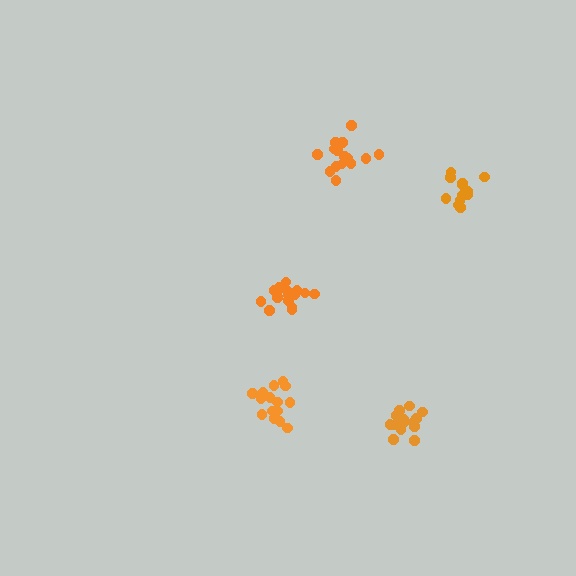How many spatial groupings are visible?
There are 5 spatial groupings.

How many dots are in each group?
Group 1: 17 dots, Group 2: 18 dots, Group 3: 15 dots, Group 4: 16 dots, Group 5: 12 dots (78 total).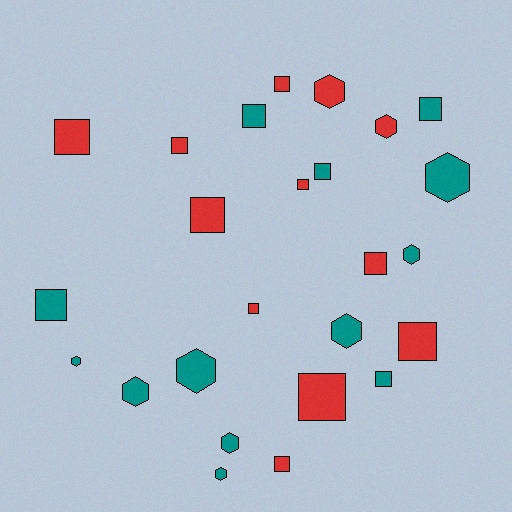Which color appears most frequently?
Teal, with 13 objects.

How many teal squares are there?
There are 5 teal squares.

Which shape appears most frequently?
Square, with 15 objects.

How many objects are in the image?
There are 25 objects.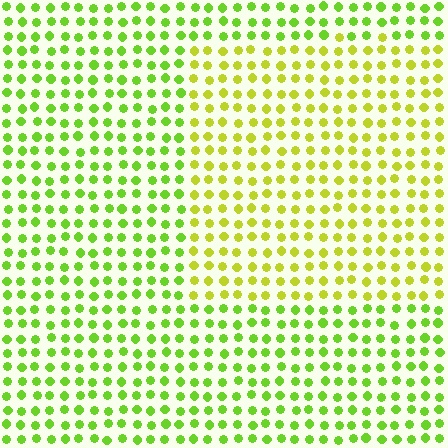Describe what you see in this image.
The image is filled with small lime elements in a uniform arrangement. A rectangle-shaped region is visible where the elements are tinted to a slightly different hue, forming a subtle color boundary.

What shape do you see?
I see a rectangle.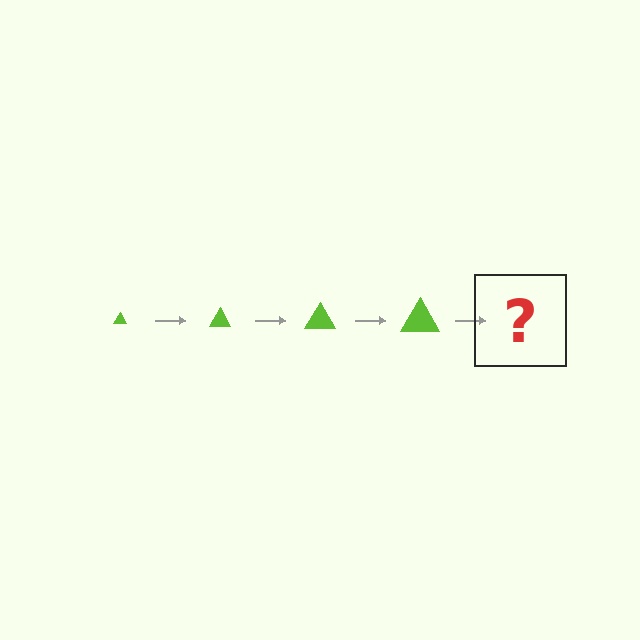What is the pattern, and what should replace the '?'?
The pattern is that the triangle gets progressively larger each step. The '?' should be a lime triangle, larger than the previous one.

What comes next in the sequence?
The next element should be a lime triangle, larger than the previous one.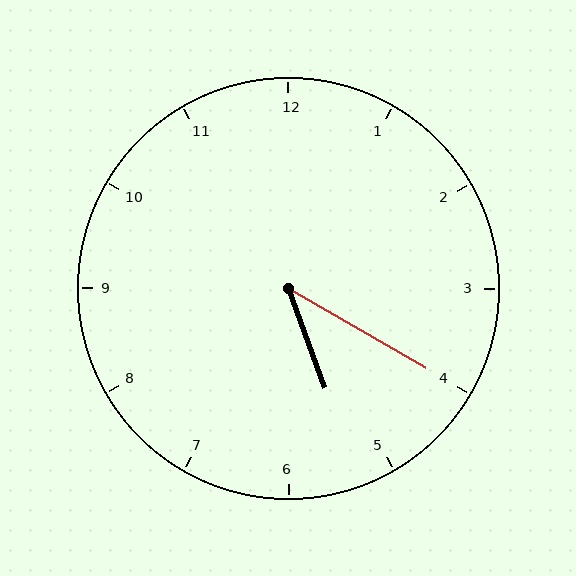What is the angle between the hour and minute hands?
Approximately 40 degrees.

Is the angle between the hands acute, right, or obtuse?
It is acute.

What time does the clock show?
5:20.